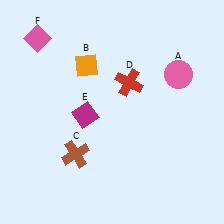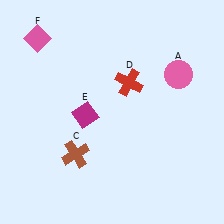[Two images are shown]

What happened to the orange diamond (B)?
The orange diamond (B) was removed in Image 2. It was in the top-left area of Image 1.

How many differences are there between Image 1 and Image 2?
There is 1 difference between the two images.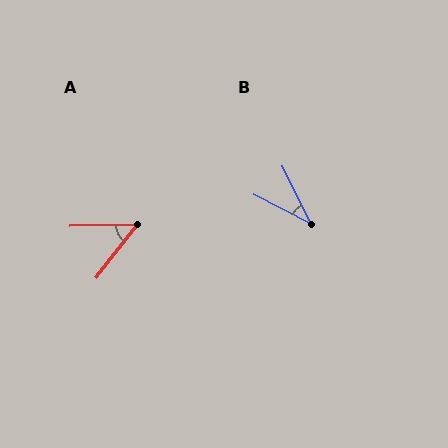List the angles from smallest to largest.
B (37°), A (51°).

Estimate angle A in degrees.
Approximately 51 degrees.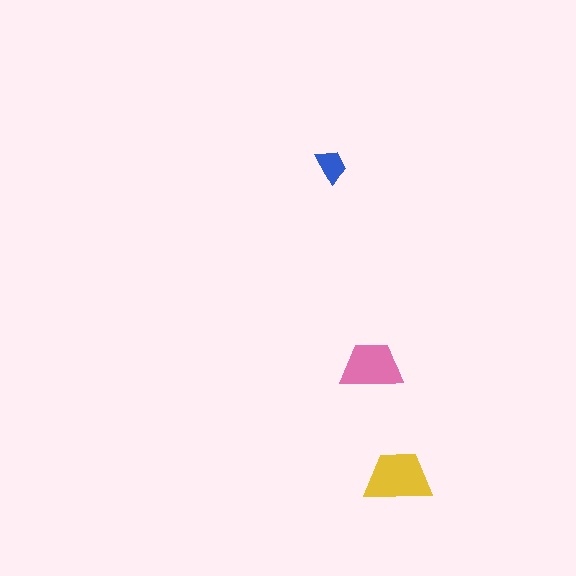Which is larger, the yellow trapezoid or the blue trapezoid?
The yellow one.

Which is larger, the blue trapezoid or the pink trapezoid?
The pink one.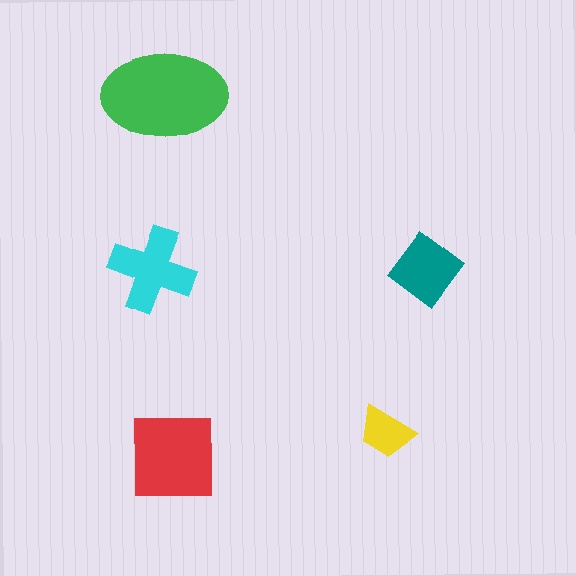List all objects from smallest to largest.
The yellow trapezoid, the teal diamond, the cyan cross, the red square, the green ellipse.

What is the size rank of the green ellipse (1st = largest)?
1st.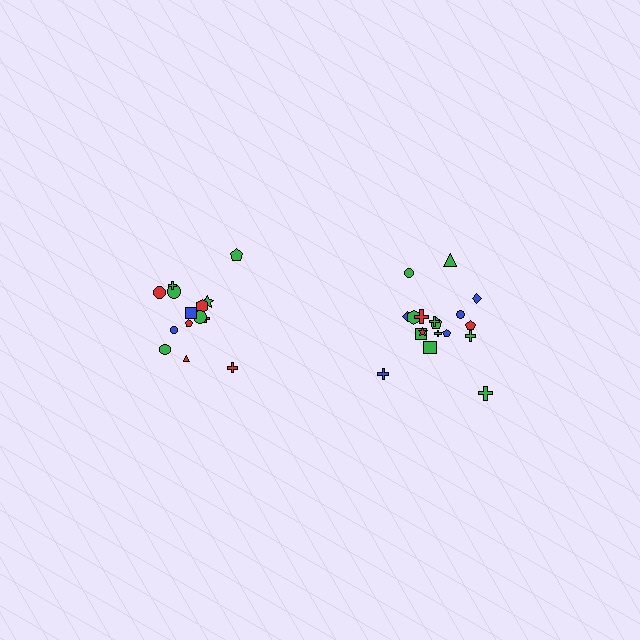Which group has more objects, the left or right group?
The right group.